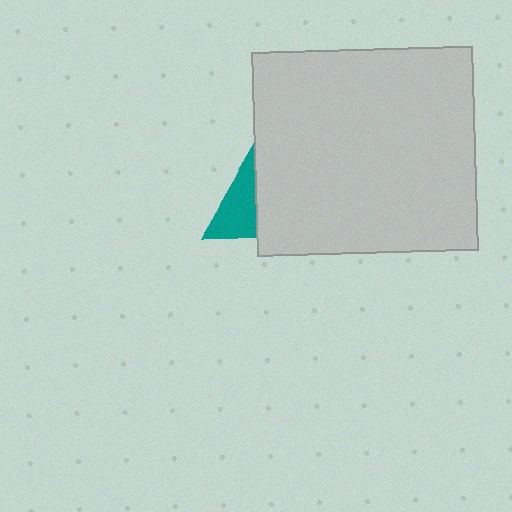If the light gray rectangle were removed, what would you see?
You would see the complete teal triangle.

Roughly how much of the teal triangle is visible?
A small part of it is visible (roughly 38%).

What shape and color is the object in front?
The object in front is a light gray rectangle.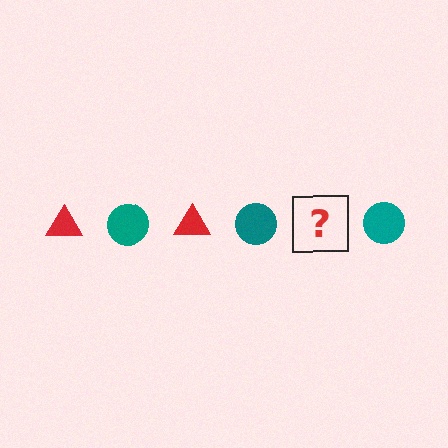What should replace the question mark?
The question mark should be replaced with a red triangle.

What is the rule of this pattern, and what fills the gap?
The rule is that the pattern alternates between red triangle and teal circle. The gap should be filled with a red triangle.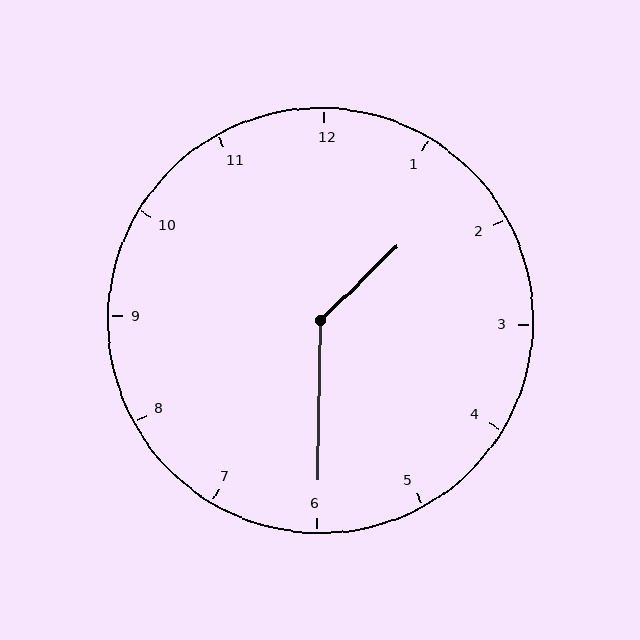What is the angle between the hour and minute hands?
Approximately 135 degrees.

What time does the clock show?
1:30.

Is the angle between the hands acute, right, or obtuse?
It is obtuse.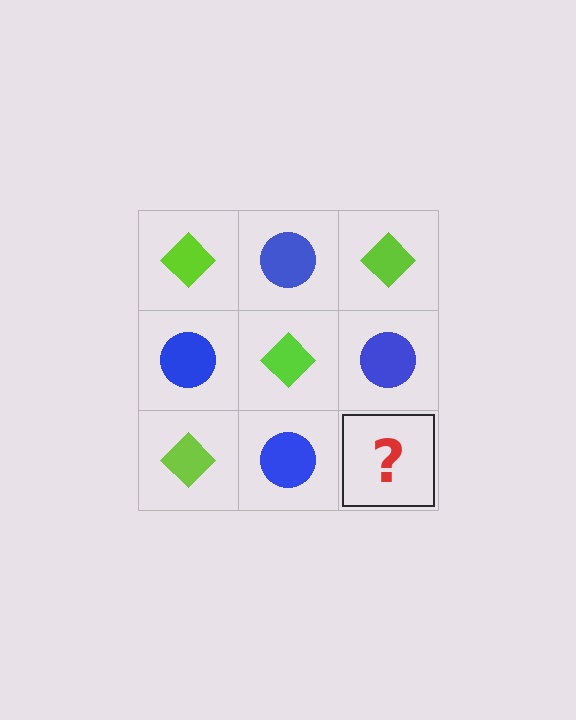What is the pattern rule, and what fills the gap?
The rule is that it alternates lime diamond and blue circle in a checkerboard pattern. The gap should be filled with a lime diamond.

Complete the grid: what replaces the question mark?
The question mark should be replaced with a lime diamond.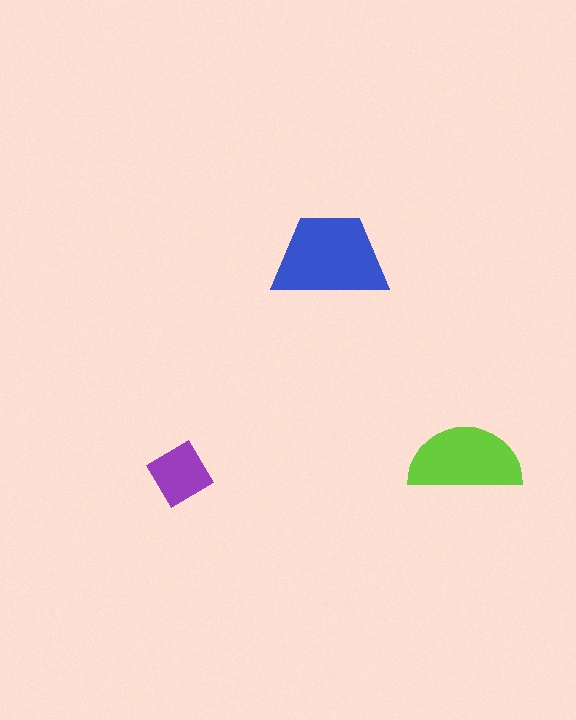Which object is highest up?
The blue trapezoid is topmost.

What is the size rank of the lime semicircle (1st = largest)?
2nd.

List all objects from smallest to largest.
The purple diamond, the lime semicircle, the blue trapezoid.